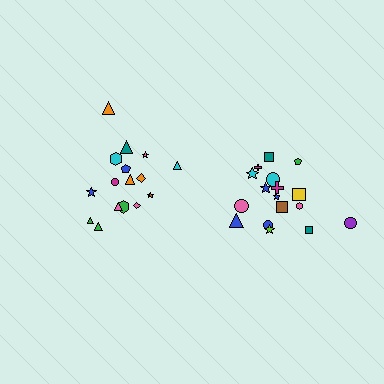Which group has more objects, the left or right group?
The right group.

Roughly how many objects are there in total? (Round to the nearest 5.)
Roughly 35 objects in total.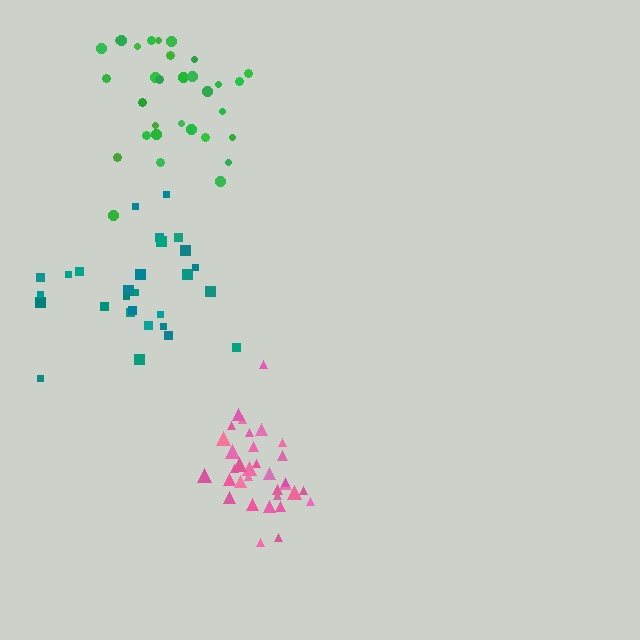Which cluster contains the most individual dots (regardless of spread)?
Pink (33).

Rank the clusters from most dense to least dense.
pink, green, teal.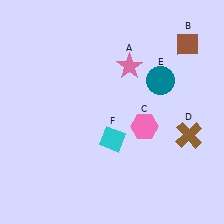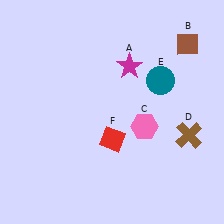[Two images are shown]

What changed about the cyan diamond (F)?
In Image 1, F is cyan. In Image 2, it changed to red.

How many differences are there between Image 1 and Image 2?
There are 2 differences between the two images.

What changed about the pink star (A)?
In Image 1, A is pink. In Image 2, it changed to magenta.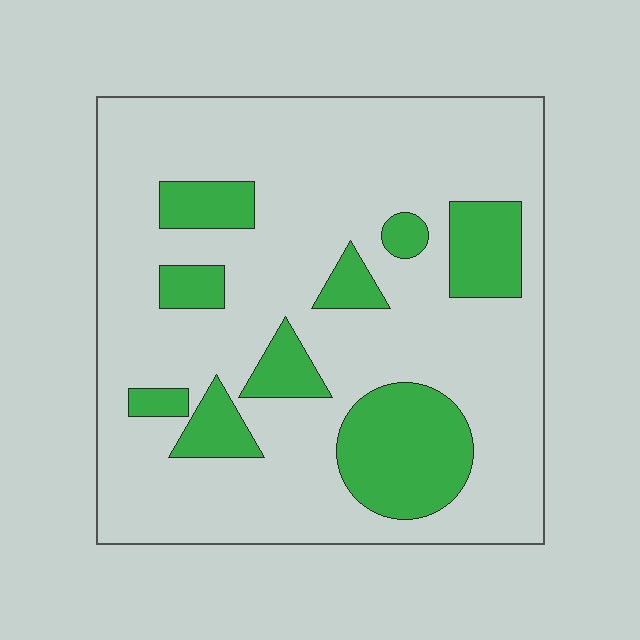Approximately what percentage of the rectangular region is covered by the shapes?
Approximately 20%.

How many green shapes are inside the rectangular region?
9.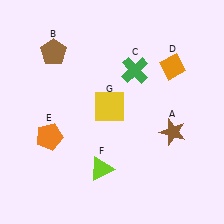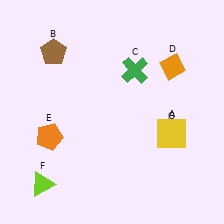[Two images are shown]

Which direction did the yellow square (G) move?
The yellow square (G) moved right.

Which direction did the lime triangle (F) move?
The lime triangle (F) moved left.